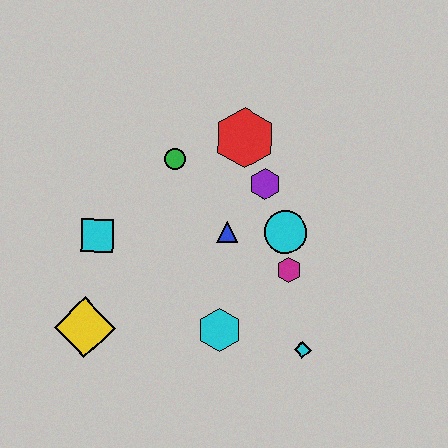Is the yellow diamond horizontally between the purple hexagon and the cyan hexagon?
No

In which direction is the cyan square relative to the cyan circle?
The cyan square is to the left of the cyan circle.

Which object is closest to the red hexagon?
The purple hexagon is closest to the red hexagon.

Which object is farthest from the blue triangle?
The yellow diamond is farthest from the blue triangle.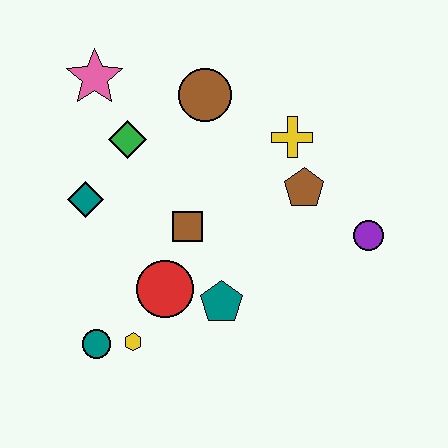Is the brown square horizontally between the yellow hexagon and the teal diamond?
No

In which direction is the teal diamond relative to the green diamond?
The teal diamond is below the green diamond.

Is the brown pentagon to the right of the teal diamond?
Yes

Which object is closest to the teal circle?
The yellow hexagon is closest to the teal circle.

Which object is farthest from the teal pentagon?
The pink star is farthest from the teal pentagon.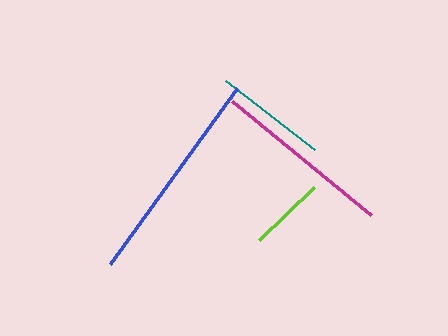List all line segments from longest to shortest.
From longest to shortest: blue, magenta, teal, lime.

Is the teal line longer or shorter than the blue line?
The blue line is longer than the teal line.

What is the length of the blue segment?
The blue segment is approximately 218 pixels long.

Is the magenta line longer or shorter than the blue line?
The blue line is longer than the magenta line.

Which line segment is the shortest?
The lime line is the shortest at approximately 77 pixels.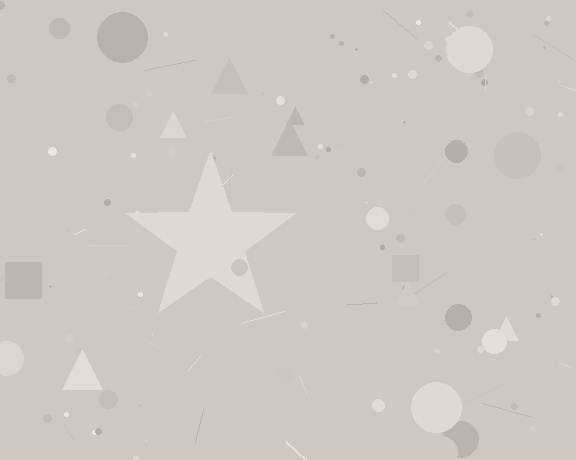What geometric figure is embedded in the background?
A star is embedded in the background.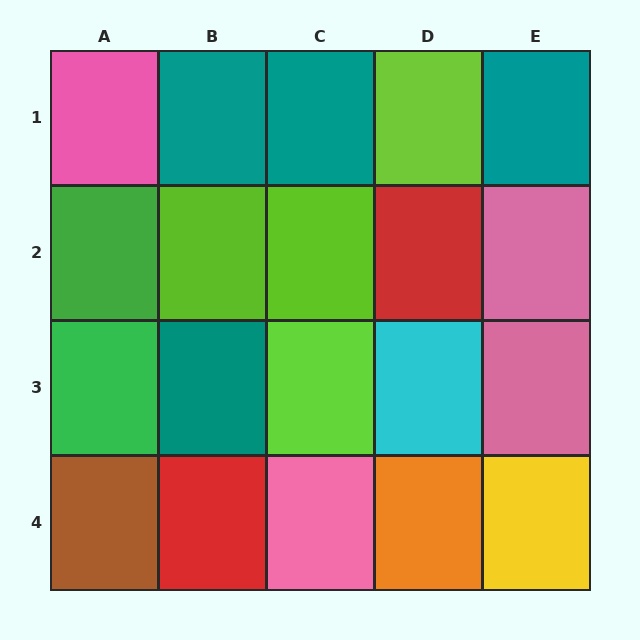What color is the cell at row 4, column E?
Yellow.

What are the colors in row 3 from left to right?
Green, teal, lime, cyan, pink.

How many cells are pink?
4 cells are pink.